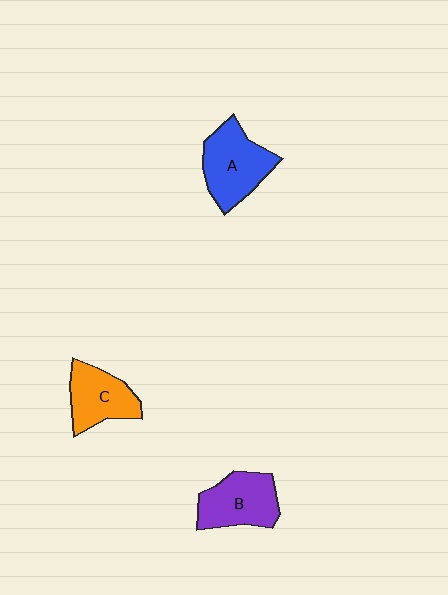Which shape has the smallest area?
Shape C (orange).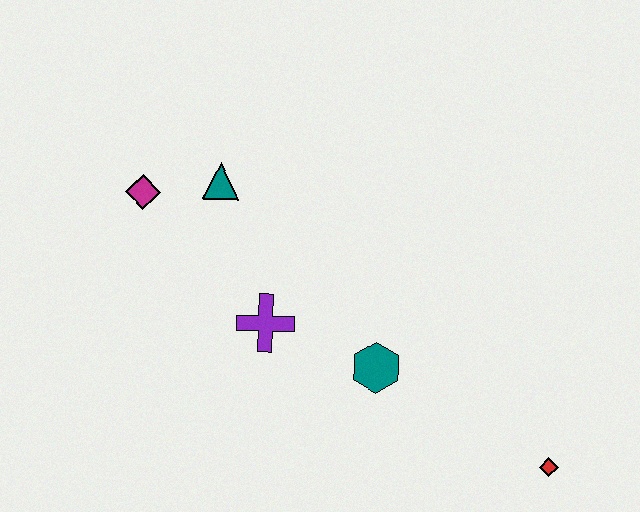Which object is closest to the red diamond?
The teal hexagon is closest to the red diamond.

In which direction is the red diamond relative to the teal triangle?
The red diamond is to the right of the teal triangle.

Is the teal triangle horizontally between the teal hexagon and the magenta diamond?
Yes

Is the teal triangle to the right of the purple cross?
No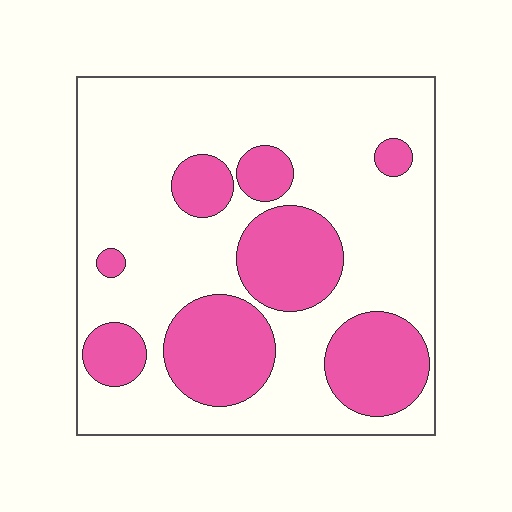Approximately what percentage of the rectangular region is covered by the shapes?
Approximately 30%.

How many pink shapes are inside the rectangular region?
8.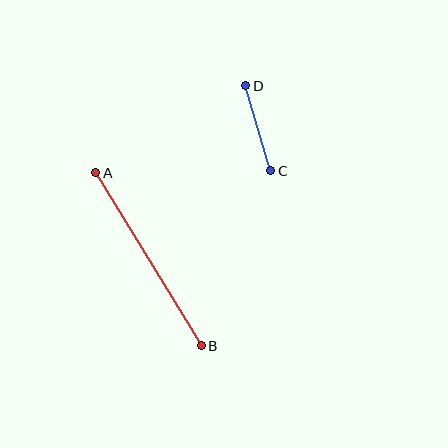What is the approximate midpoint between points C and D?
The midpoint is at approximately (258, 128) pixels.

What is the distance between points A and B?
The distance is approximately 203 pixels.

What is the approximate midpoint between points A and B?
The midpoint is at approximately (148, 259) pixels.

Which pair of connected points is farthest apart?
Points A and B are farthest apart.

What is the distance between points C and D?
The distance is approximately 89 pixels.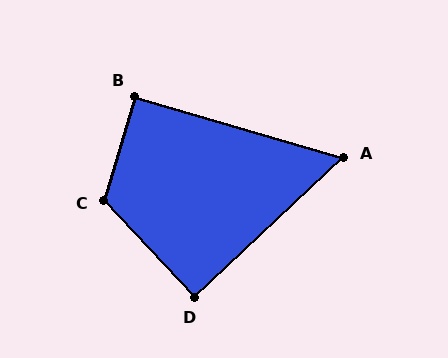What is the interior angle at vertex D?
Approximately 90 degrees (approximately right).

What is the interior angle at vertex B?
Approximately 90 degrees (approximately right).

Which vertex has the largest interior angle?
C, at approximately 121 degrees.